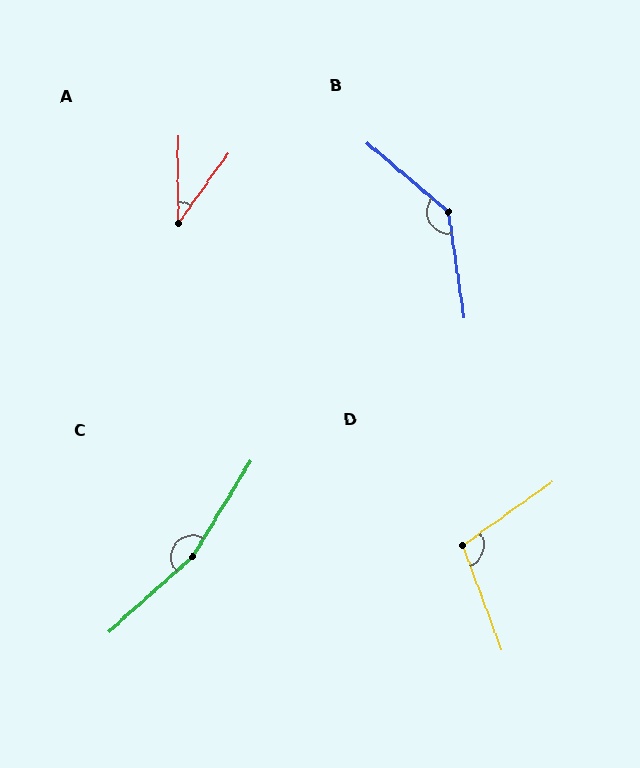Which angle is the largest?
C, at approximately 163 degrees.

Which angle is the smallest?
A, at approximately 36 degrees.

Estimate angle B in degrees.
Approximately 138 degrees.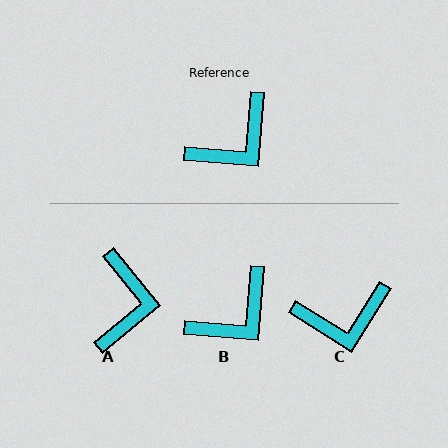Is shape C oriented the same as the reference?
No, it is off by about 27 degrees.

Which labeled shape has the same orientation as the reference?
B.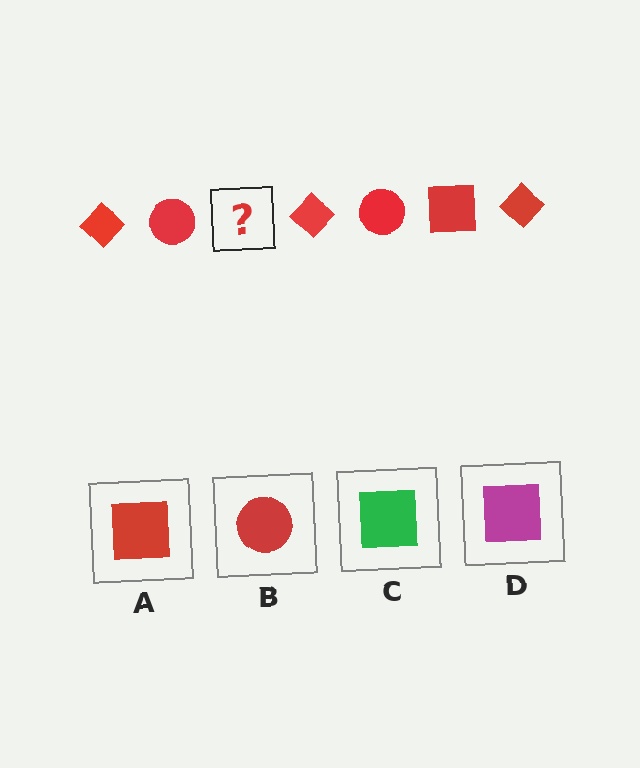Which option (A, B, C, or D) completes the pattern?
A.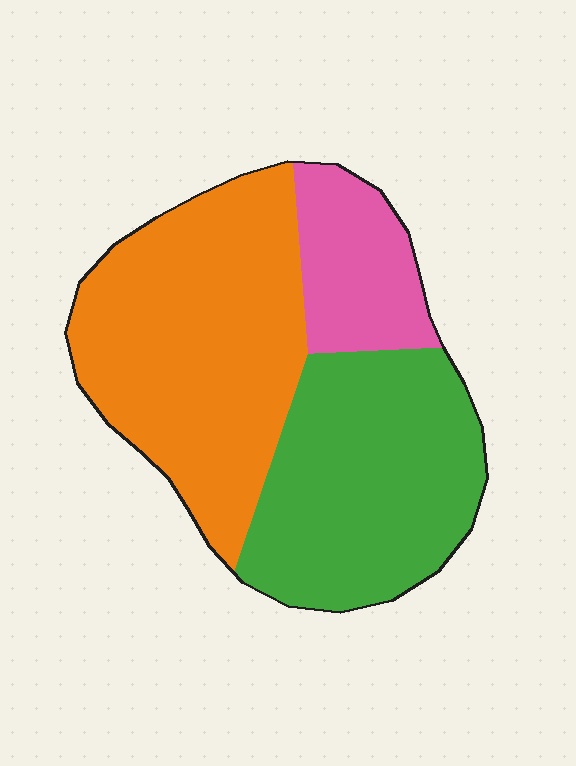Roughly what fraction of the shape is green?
Green covers 38% of the shape.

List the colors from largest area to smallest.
From largest to smallest: orange, green, pink.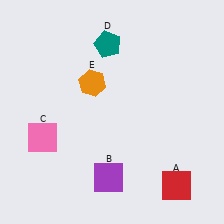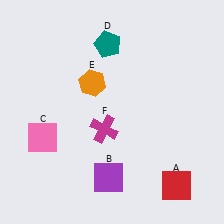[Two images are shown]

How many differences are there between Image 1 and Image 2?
There is 1 difference between the two images.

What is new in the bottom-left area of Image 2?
A magenta cross (F) was added in the bottom-left area of Image 2.